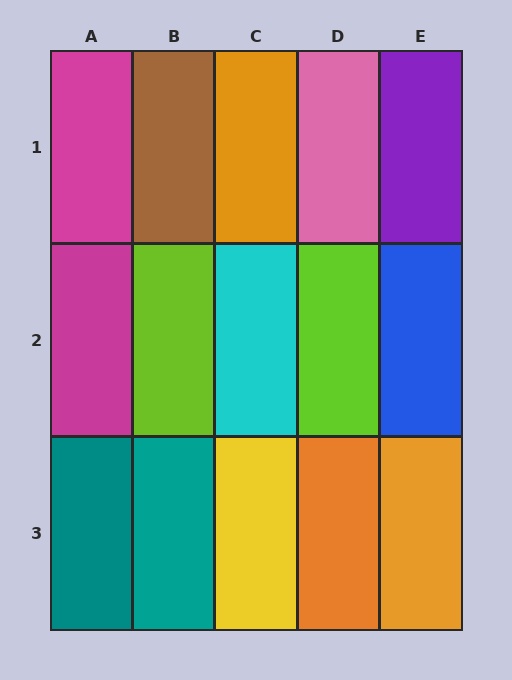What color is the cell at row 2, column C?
Cyan.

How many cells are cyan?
1 cell is cyan.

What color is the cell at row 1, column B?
Brown.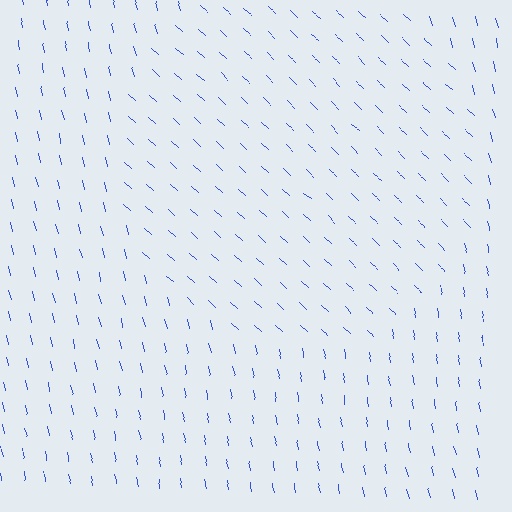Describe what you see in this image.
The image is filled with small blue line segments. A circle region in the image has lines oriented differently from the surrounding lines, creating a visible texture boundary.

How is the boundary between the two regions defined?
The boundary is defined purely by a change in line orientation (approximately 34 degrees difference). All lines are the same color and thickness.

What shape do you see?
I see a circle.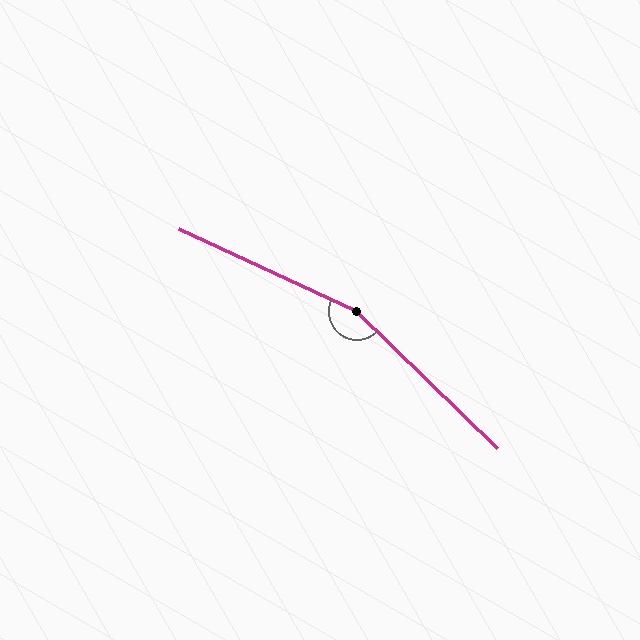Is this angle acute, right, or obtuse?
It is obtuse.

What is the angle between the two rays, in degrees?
Approximately 160 degrees.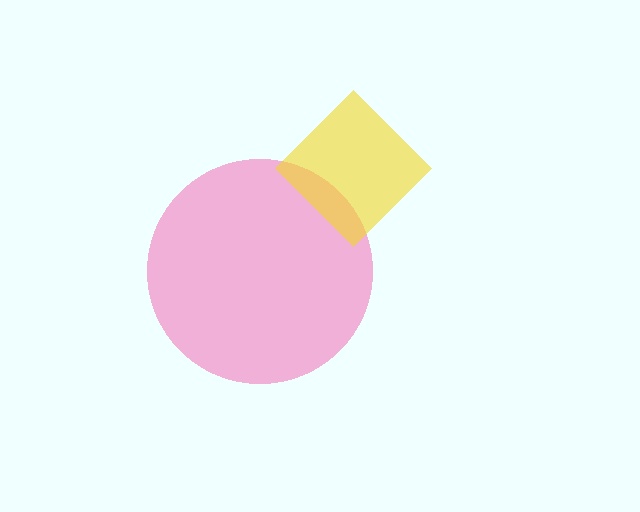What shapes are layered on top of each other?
The layered shapes are: a pink circle, a yellow diamond.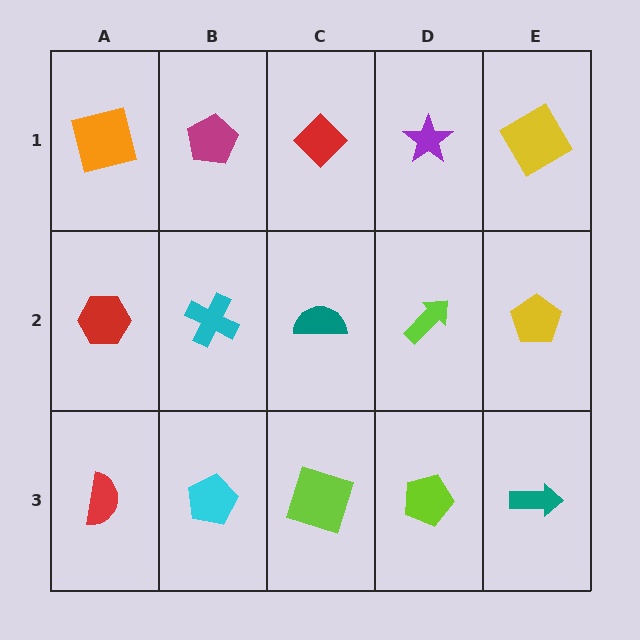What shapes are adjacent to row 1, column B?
A cyan cross (row 2, column B), an orange square (row 1, column A), a red diamond (row 1, column C).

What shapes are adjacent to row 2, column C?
A red diamond (row 1, column C), a lime square (row 3, column C), a cyan cross (row 2, column B), a lime arrow (row 2, column D).